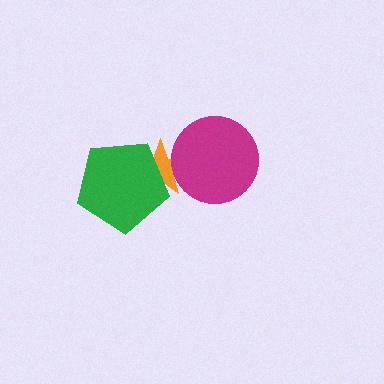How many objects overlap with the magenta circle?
1 object overlaps with the magenta circle.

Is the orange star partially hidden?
Yes, it is partially covered by another shape.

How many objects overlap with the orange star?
2 objects overlap with the orange star.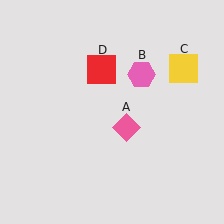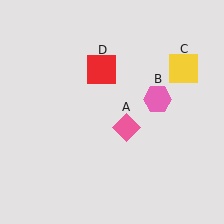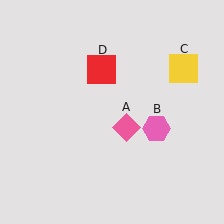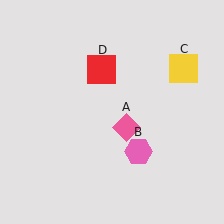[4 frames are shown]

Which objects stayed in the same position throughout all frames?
Pink diamond (object A) and yellow square (object C) and red square (object D) remained stationary.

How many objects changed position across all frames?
1 object changed position: pink hexagon (object B).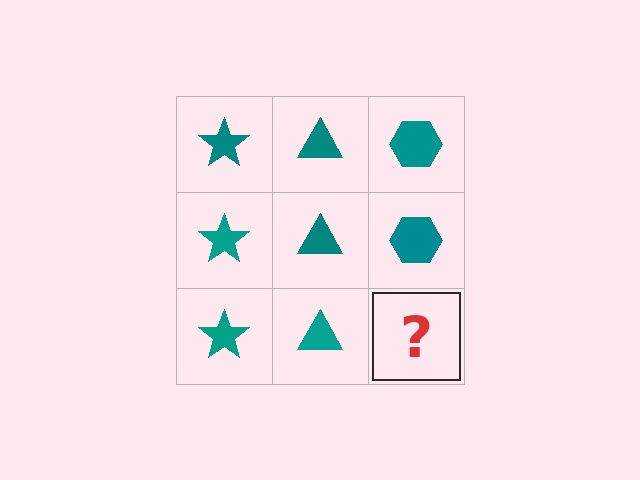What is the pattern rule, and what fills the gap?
The rule is that each column has a consistent shape. The gap should be filled with a teal hexagon.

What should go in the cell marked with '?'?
The missing cell should contain a teal hexagon.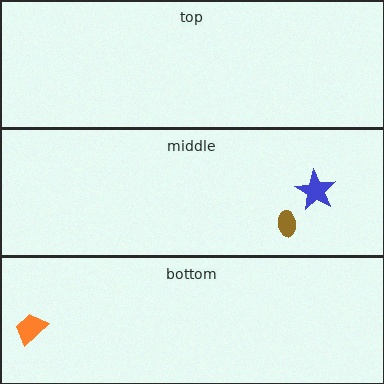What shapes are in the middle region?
The brown ellipse, the blue star.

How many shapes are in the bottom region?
1.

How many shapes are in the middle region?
2.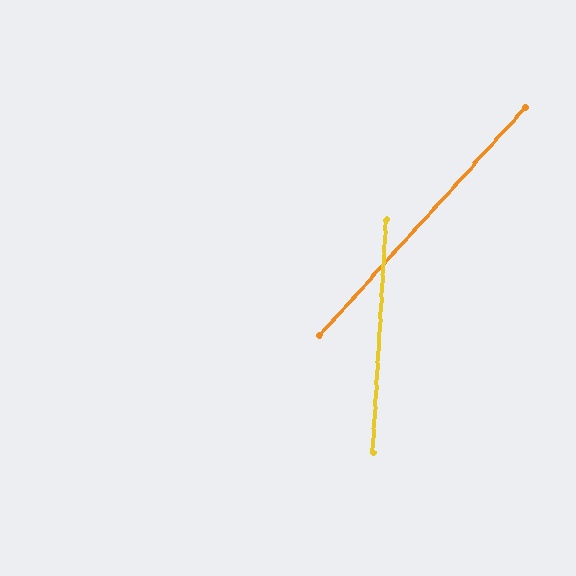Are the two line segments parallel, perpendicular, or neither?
Neither parallel nor perpendicular — they differ by about 39°.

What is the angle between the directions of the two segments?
Approximately 39 degrees.